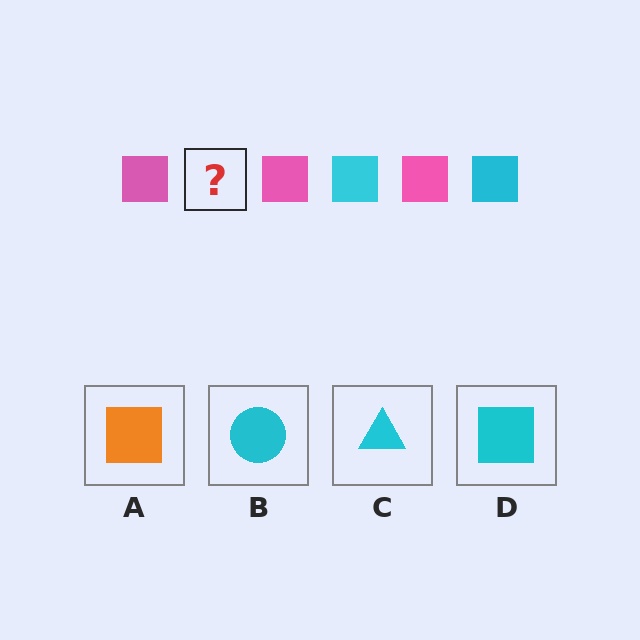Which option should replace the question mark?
Option D.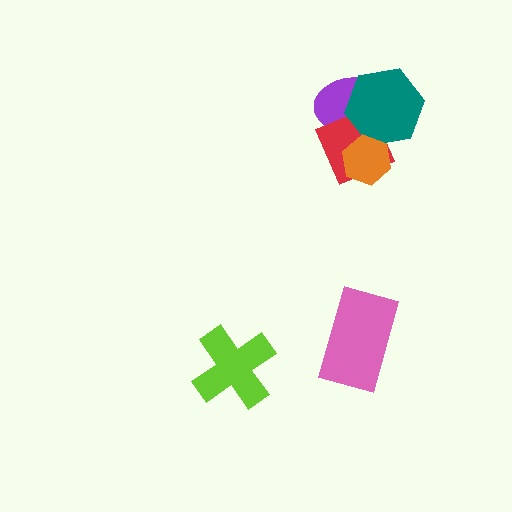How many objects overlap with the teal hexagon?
3 objects overlap with the teal hexagon.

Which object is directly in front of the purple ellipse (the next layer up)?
The red diamond is directly in front of the purple ellipse.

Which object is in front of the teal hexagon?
The orange hexagon is in front of the teal hexagon.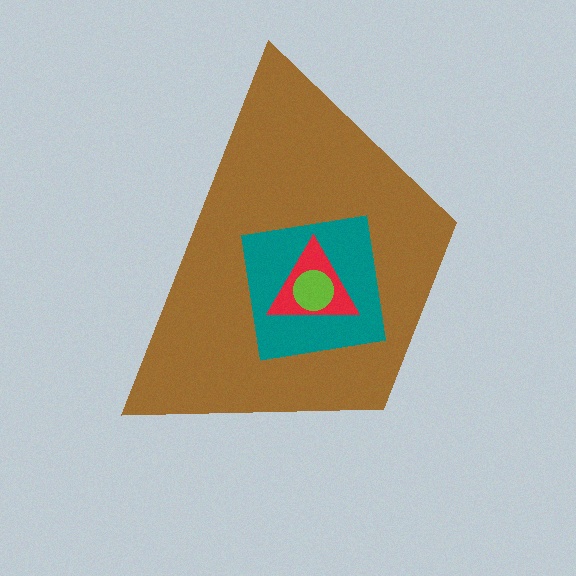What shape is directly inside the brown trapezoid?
The teal square.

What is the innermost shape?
The lime circle.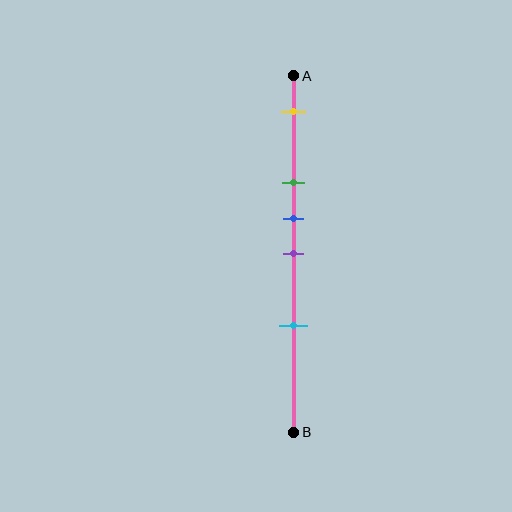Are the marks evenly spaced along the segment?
No, the marks are not evenly spaced.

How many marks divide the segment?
There are 5 marks dividing the segment.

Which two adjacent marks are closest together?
The blue and purple marks are the closest adjacent pair.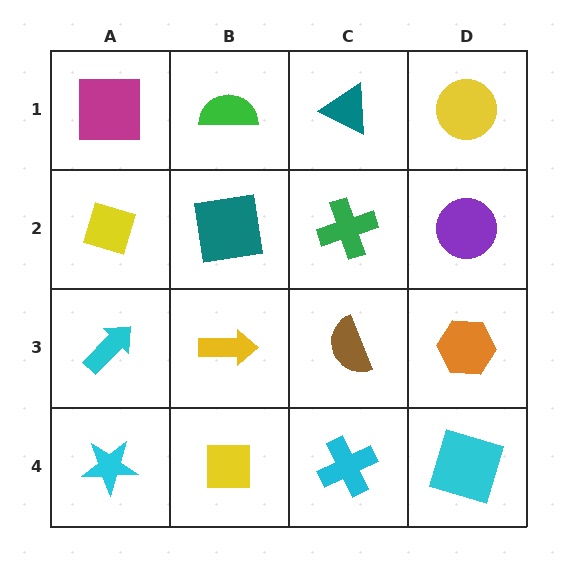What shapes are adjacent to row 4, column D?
An orange hexagon (row 3, column D), a cyan cross (row 4, column C).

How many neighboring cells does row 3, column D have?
3.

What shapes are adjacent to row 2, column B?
A green semicircle (row 1, column B), a yellow arrow (row 3, column B), a yellow diamond (row 2, column A), a green cross (row 2, column C).